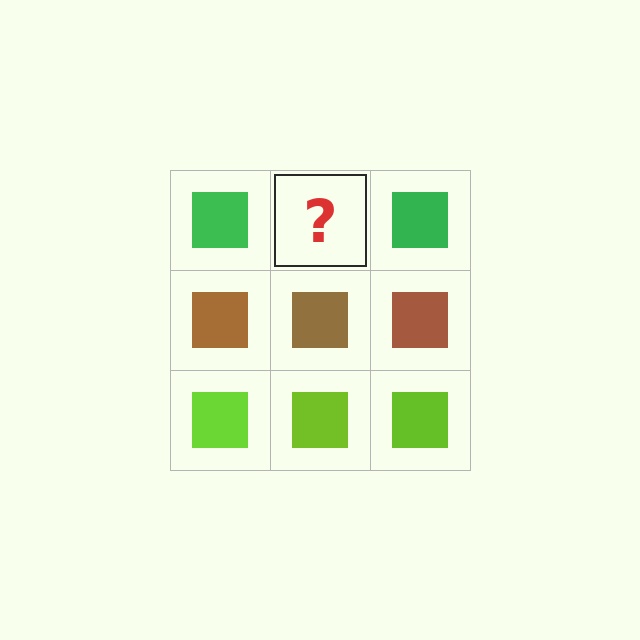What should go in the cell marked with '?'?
The missing cell should contain a green square.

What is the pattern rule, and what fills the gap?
The rule is that each row has a consistent color. The gap should be filled with a green square.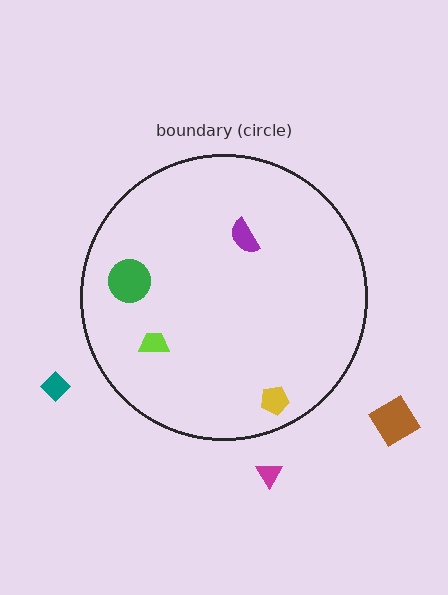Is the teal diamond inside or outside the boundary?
Outside.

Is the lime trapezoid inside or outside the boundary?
Inside.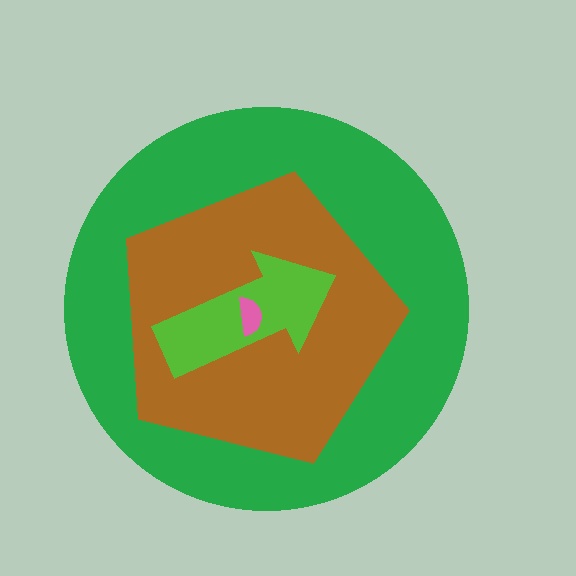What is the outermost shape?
The green circle.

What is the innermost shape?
The pink semicircle.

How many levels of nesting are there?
4.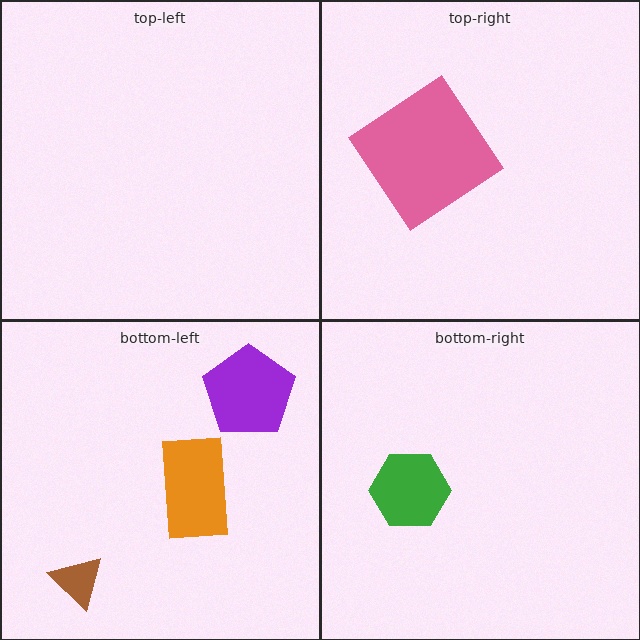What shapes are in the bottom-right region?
The green hexagon.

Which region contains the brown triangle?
The bottom-left region.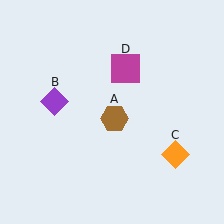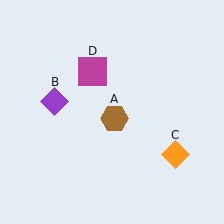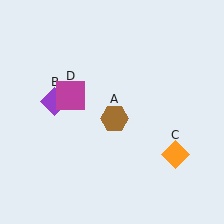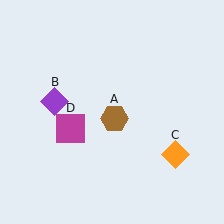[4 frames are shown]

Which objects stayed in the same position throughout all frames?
Brown hexagon (object A) and purple diamond (object B) and orange diamond (object C) remained stationary.